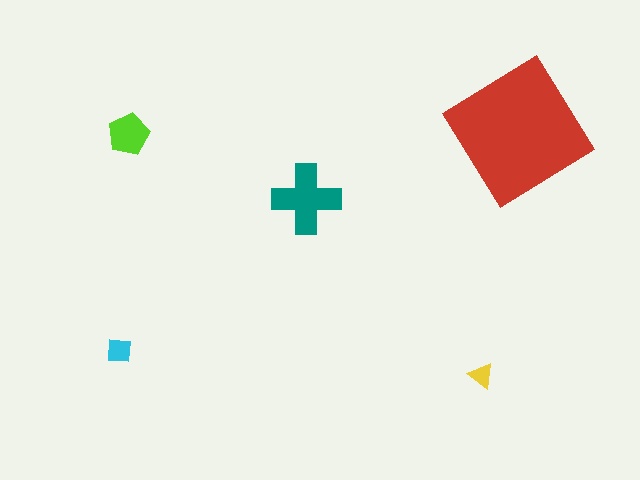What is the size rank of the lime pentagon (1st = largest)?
3rd.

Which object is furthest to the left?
The cyan square is leftmost.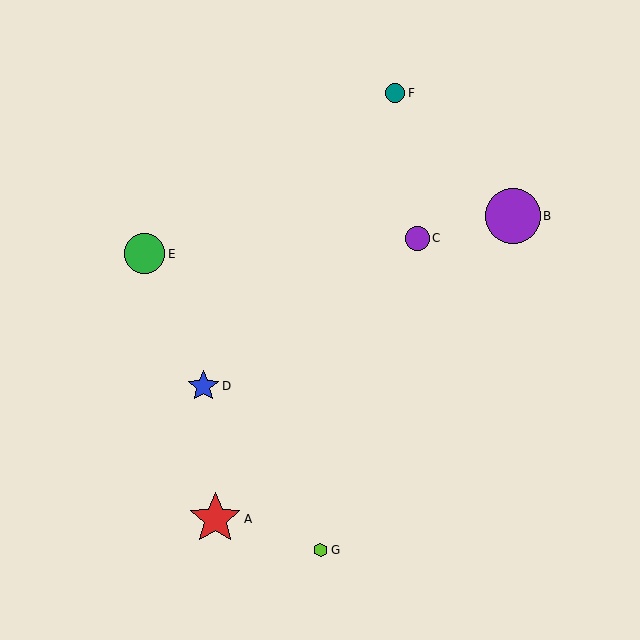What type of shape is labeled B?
Shape B is a purple circle.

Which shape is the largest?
The purple circle (labeled B) is the largest.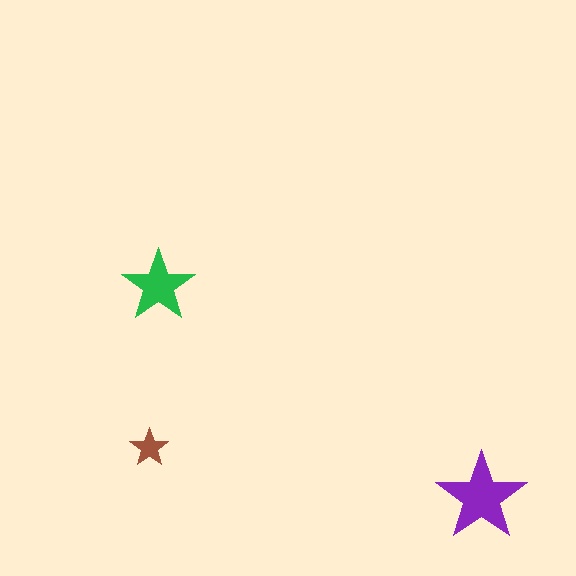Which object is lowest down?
The purple star is bottommost.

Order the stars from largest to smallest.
the purple one, the green one, the brown one.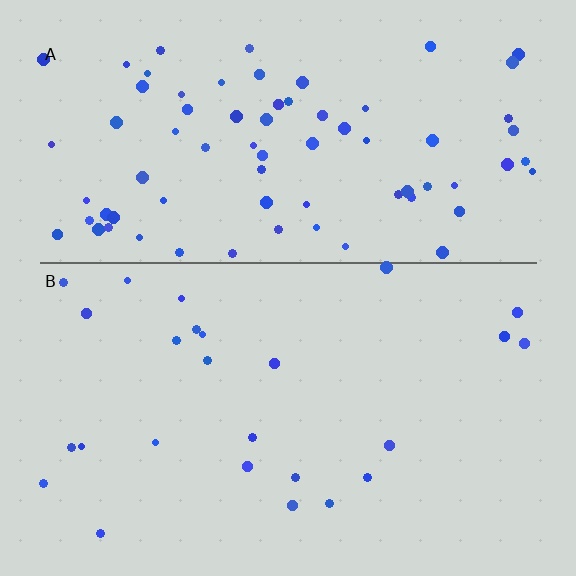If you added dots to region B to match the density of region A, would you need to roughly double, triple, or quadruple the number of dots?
Approximately triple.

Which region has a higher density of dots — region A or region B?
A (the top).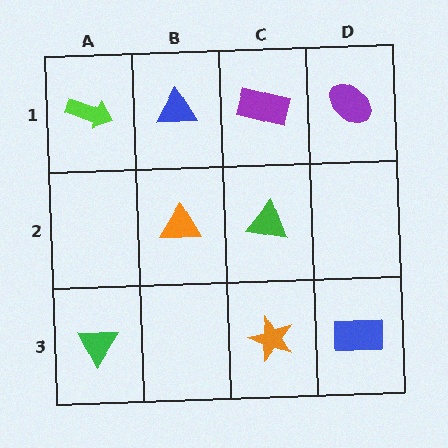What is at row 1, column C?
A purple rectangle.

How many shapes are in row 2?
2 shapes.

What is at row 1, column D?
A purple ellipse.